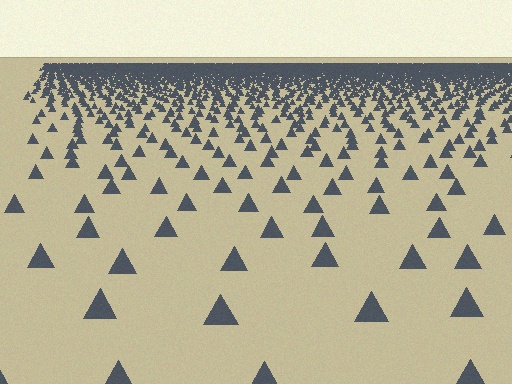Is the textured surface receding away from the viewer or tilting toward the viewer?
The surface is receding away from the viewer. Texture elements get smaller and denser toward the top.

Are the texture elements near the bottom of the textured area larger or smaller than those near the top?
Larger. Near the bottom, elements are closer to the viewer and appear at a bigger on-screen size.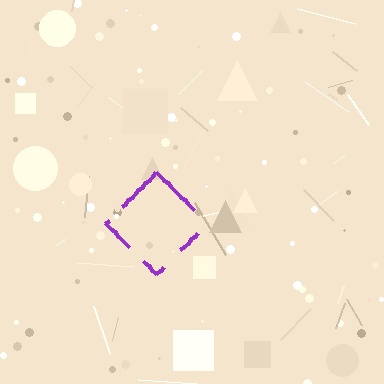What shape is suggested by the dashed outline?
The dashed outline suggests a diamond.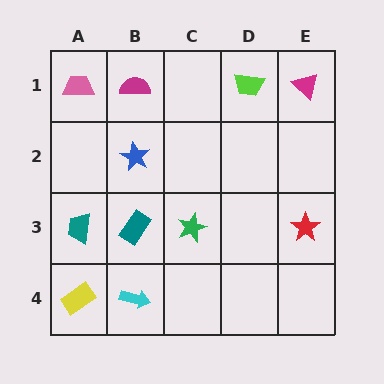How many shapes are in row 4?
2 shapes.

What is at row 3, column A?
A teal trapezoid.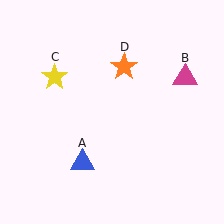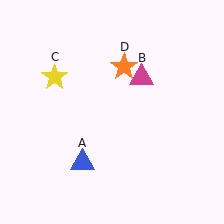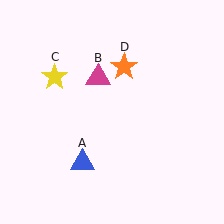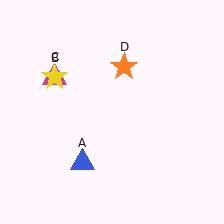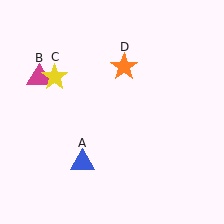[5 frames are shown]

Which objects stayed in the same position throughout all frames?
Blue triangle (object A) and yellow star (object C) and orange star (object D) remained stationary.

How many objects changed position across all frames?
1 object changed position: magenta triangle (object B).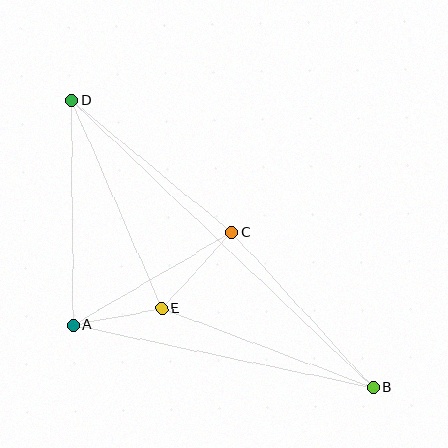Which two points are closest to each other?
Points A and E are closest to each other.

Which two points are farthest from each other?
Points B and D are farthest from each other.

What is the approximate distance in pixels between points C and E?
The distance between C and E is approximately 104 pixels.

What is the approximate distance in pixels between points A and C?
The distance between A and C is approximately 184 pixels.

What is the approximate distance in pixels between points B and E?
The distance between B and E is approximately 226 pixels.